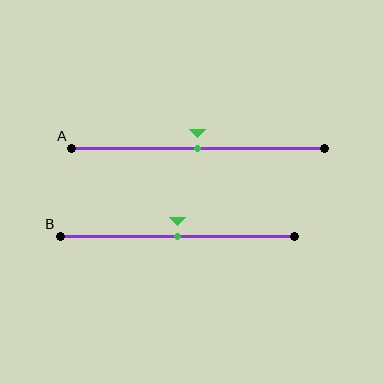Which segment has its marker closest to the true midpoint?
Segment A has its marker closest to the true midpoint.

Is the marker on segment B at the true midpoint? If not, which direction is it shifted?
Yes, the marker on segment B is at the true midpoint.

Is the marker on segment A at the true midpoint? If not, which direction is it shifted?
Yes, the marker on segment A is at the true midpoint.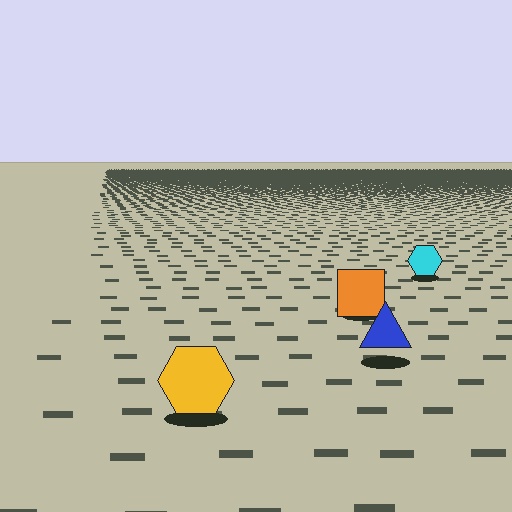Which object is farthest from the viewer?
The cyan hexagon is farthest from the viewer. It appears smaller and the ground texture around it is denser.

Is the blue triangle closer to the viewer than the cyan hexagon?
Yes. The blue triangle is closer — you can tell from the texture gradient: the ground texture is coarser near it.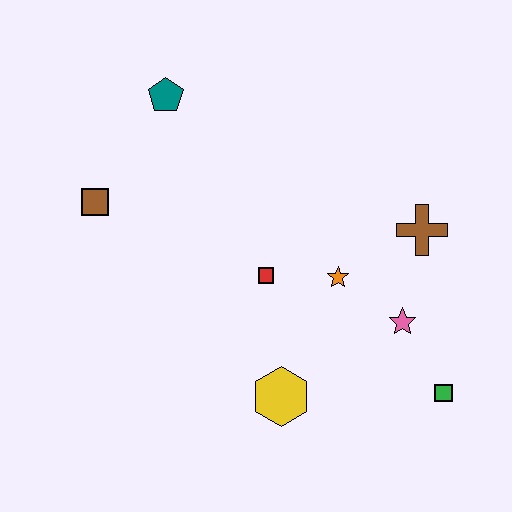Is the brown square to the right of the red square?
No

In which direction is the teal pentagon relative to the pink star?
The teal pentagon is to the left of the pink star.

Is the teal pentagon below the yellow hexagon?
No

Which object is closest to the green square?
The pink star is closest to the green square.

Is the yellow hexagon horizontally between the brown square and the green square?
Yes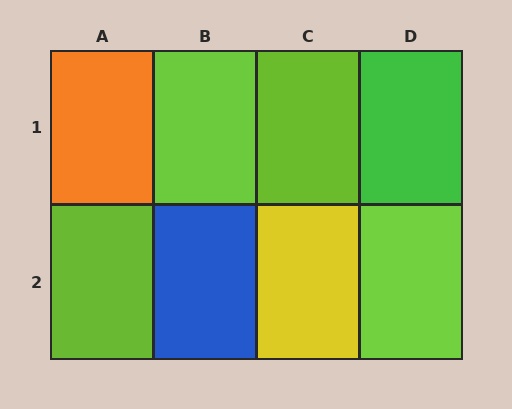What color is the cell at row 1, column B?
Lime.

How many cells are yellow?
1 cell is yellow.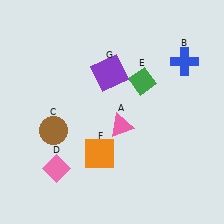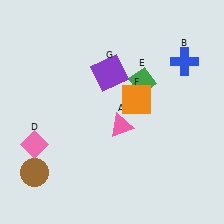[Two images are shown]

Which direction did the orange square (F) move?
The orange square (F) moved up.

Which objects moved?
The objects that moved are: the brown circle (C), the pink diamond (D), the orange square (F).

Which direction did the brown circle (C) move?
The brown circle (C) moved down.